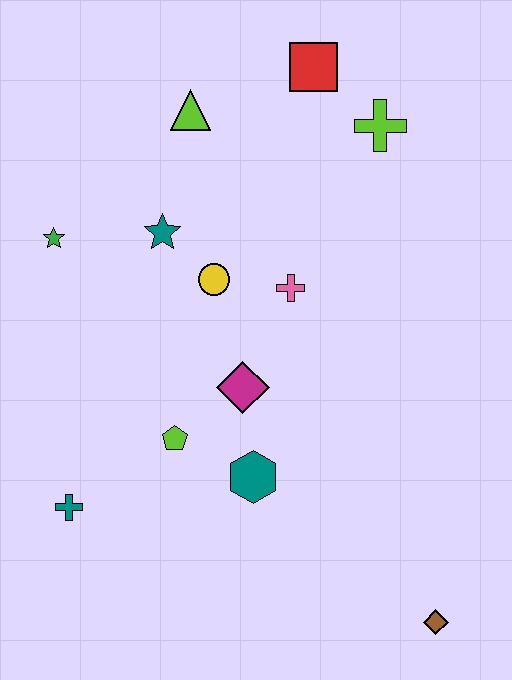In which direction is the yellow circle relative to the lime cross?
The yellow circle is to the left of the lime cross.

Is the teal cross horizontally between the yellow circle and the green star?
Yes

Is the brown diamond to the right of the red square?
Yes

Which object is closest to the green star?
The teal star is closest to the green star.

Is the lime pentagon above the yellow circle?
No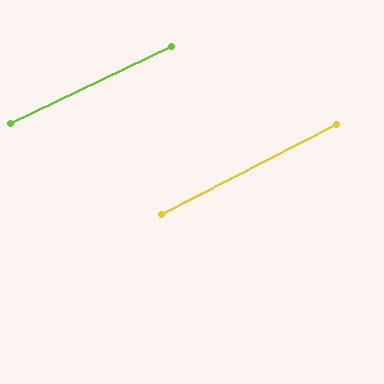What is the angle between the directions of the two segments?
Approximately 2 degrees.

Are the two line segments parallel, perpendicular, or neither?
Parallel — their directions differ by only 1.5°.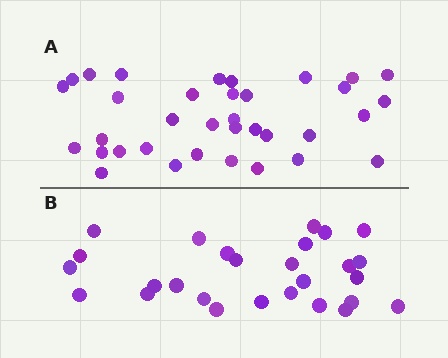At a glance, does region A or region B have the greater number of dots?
Region A (the top region) has more dots.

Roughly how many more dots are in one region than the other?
Region A has roughly 8 or so more dots than region B.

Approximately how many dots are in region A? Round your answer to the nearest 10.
About 40 dots. (The exact count is 35, which rounds to 40.)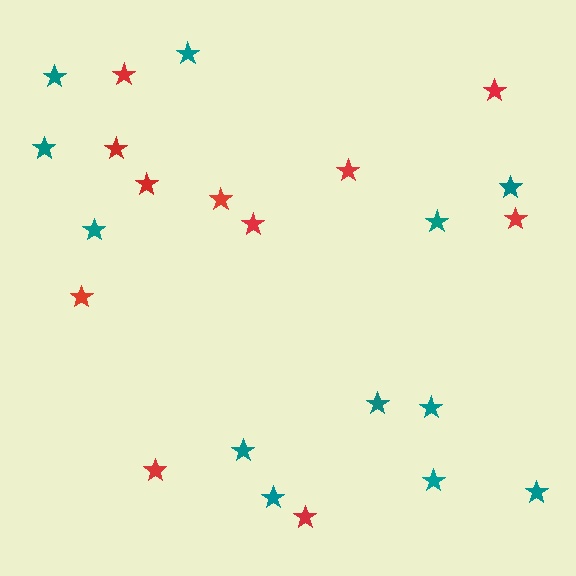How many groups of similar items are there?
There are 2 groups: one group of red stars (11) and one group of teal stars (12).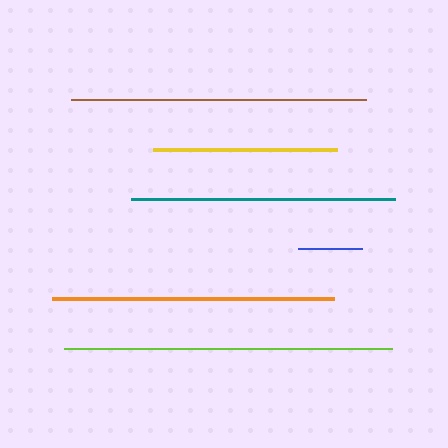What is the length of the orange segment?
The orange segment is approximately 282 pixels long.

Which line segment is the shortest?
The blue line is the shortest at approximately 63 pixels.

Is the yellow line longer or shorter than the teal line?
The teal line is longer than the yellow line.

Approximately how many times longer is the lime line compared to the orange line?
The lime line is approximately 1.2 times the length of the orange line.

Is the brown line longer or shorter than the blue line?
The brown line is longer than the blue line.